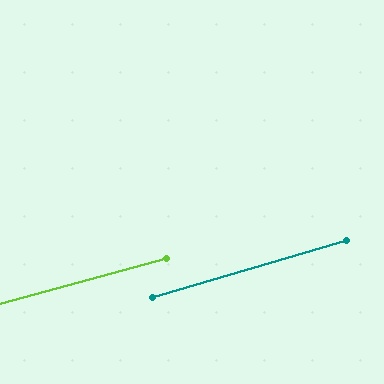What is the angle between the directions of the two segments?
Approximately 1 degree.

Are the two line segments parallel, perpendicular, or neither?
Parallel — their directions differ by only 1.1°.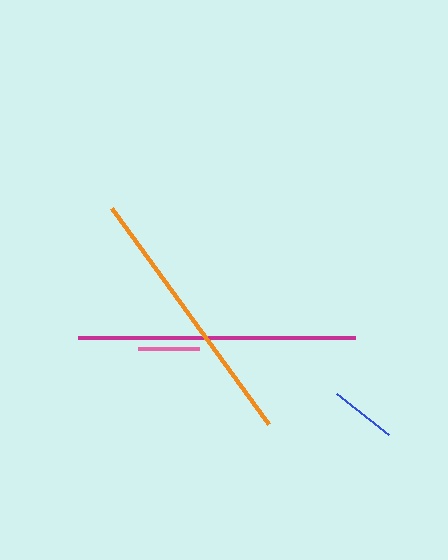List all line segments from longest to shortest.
From longest to shortest: magenta, orange, blue, pink.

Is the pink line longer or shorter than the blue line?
The blue line is longer than the pink line.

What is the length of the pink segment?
The pink segment is approximately 61 pixels long.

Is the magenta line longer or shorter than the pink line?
The magenta line is longer than the pink line.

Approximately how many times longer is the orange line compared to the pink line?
The orange line is approximately 4.4 times the length of the pink line.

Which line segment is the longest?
The magenta line is the longest at approximately 277 pixels.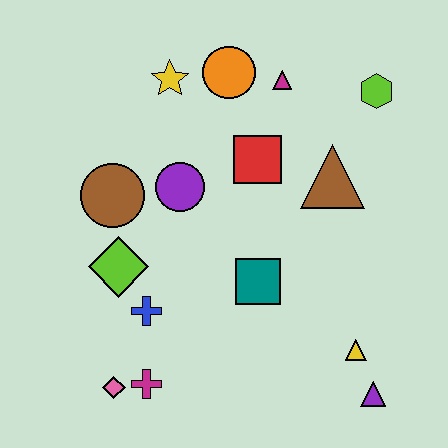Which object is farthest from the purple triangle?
The yellow star is farthest from the purple triangle.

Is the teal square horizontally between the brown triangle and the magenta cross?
Yes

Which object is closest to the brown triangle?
The red square is closest to the brown triangle.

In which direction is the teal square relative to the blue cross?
The teal square is to the right of the blue cross.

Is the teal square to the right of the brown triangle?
No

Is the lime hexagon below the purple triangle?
No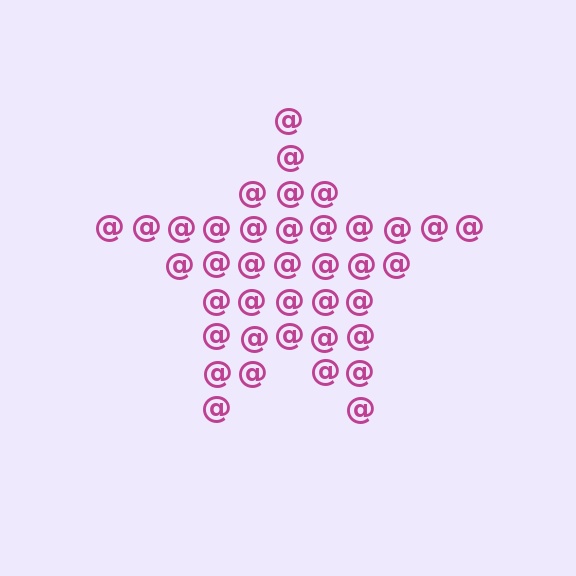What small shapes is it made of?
It is made of small at signs.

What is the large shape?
The large shape is a star.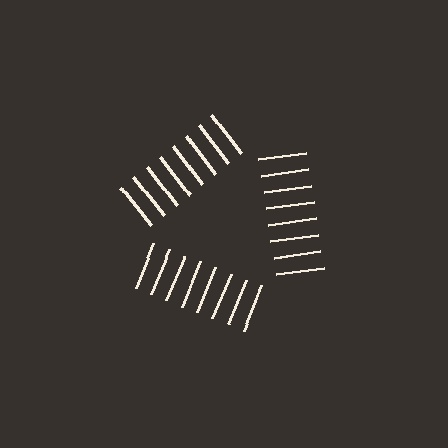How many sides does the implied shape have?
3 sides — the line-ends trace a triangle.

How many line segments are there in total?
24 — 8 along each of the 3 edges.